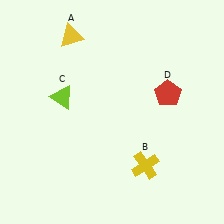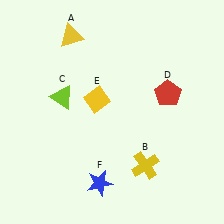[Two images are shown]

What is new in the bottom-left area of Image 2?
A blue star (F) was added in the bottom-left area of Image 2.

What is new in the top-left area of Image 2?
A yellow diamond (E) was added in the top-left area of Image 2.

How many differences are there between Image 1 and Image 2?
There are 2 differences between the two images.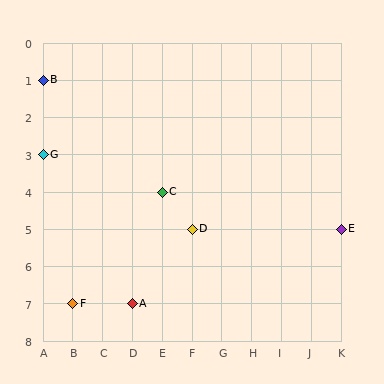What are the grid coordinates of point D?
Point D is at grid coordinates (F, 5).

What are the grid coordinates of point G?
Point G is at grid coordinates (A, 3).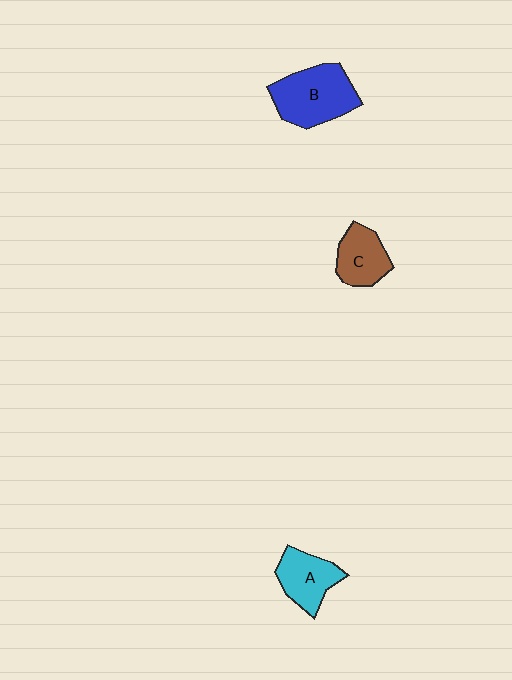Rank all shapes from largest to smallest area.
From largest to smallest: B (blue), A (cyan), C (brown).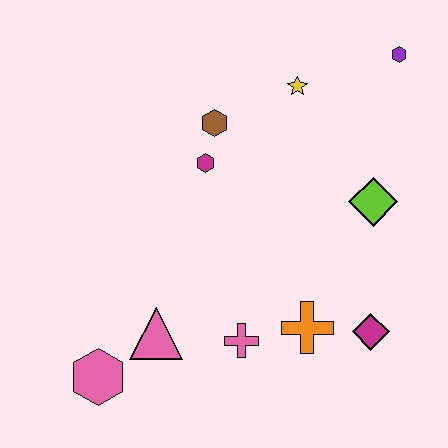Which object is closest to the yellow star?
The brown hexagon is closest to the yellow star.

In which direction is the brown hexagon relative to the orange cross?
The brown hexagon is above the orange cross.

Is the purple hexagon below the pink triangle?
No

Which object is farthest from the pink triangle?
The purple hexagon is farthest from the pink triangle.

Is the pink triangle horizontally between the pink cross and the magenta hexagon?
No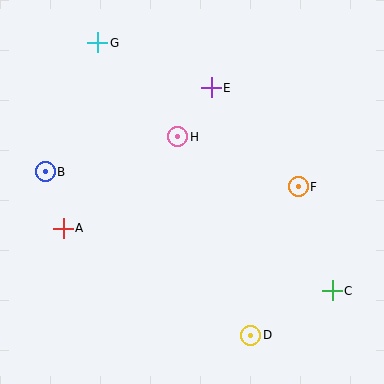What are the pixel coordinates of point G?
Point G is at (98, 43).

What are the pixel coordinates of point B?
Point B is at (45, 172).